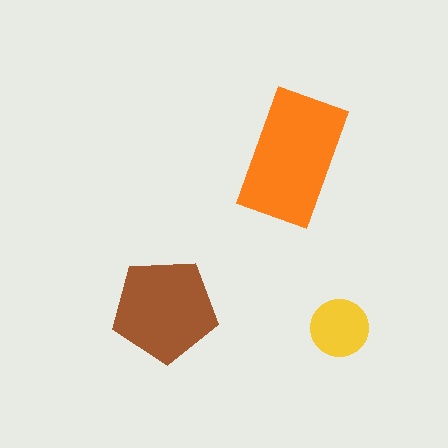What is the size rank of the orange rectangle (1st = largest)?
1st.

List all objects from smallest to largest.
The yellow circle, the brown pentagon, the orange rectangle.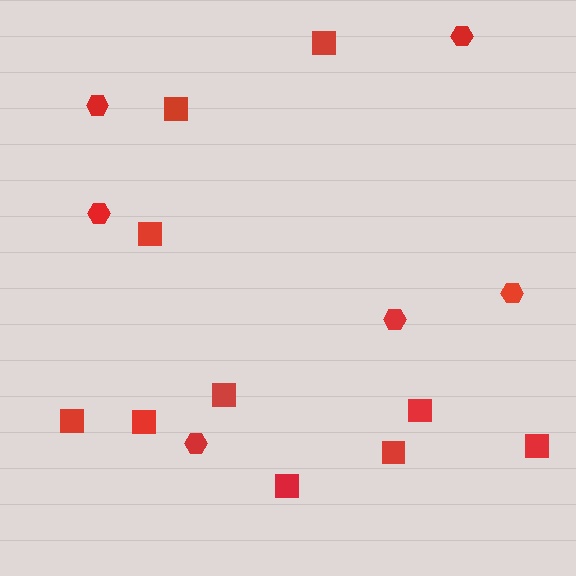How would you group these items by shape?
There are 2 groups: one group of squares (10) and one group of hexagons (6).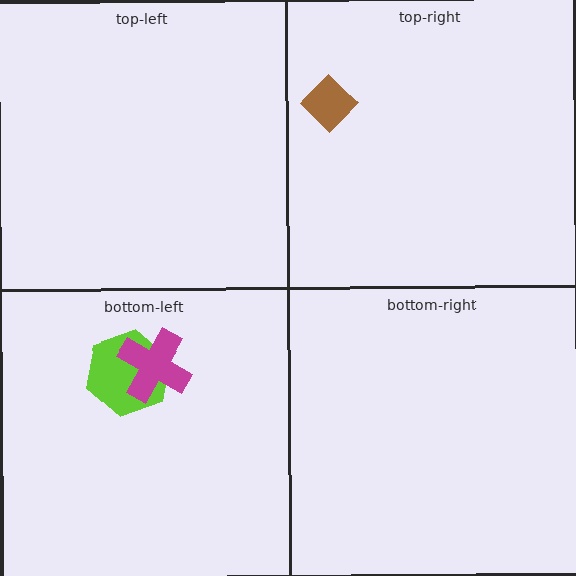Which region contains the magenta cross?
The bottom-left region.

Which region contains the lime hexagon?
The bottom-left region.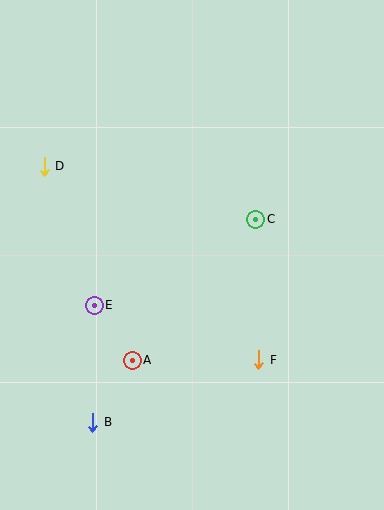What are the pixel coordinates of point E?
Point E is at (94, 305).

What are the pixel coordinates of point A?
Point A is at (132, 360).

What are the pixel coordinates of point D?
Point D is at (44, 166).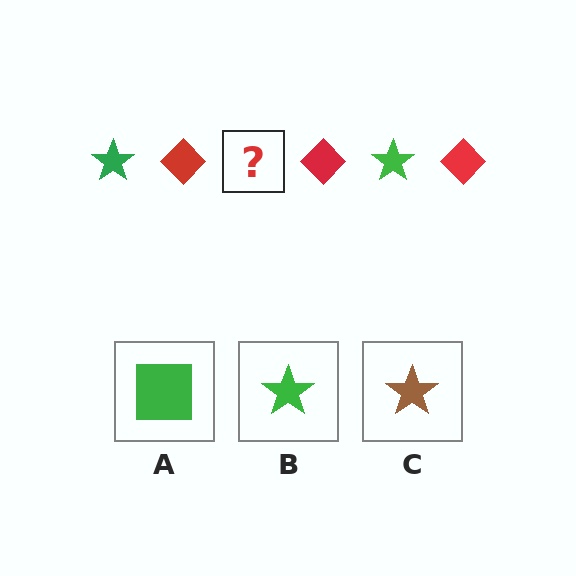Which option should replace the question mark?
Option B.